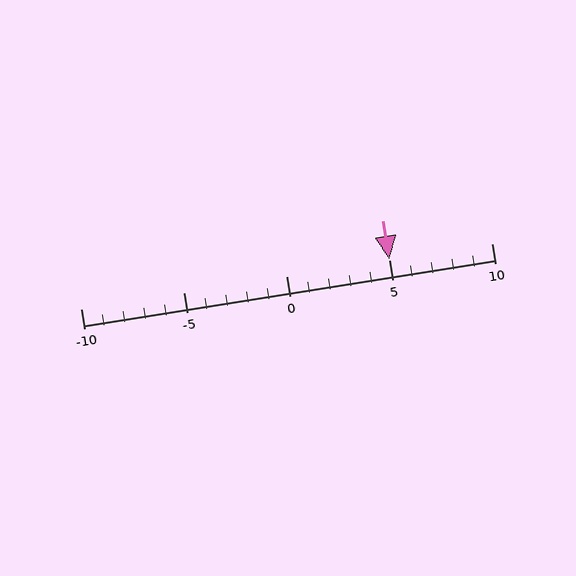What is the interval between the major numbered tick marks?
The major tick marks are spaced 5 units apart.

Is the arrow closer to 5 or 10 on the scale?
The arrow is closer to 5.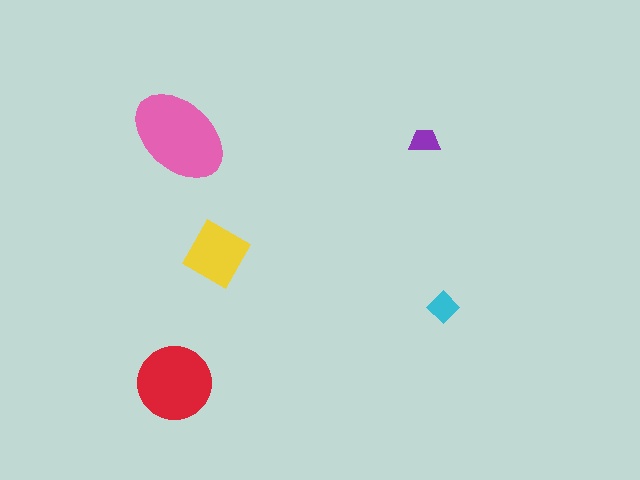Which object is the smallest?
The purple trapezoid.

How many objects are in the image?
There are 5 objects in the image.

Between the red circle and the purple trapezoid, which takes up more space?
The red circle.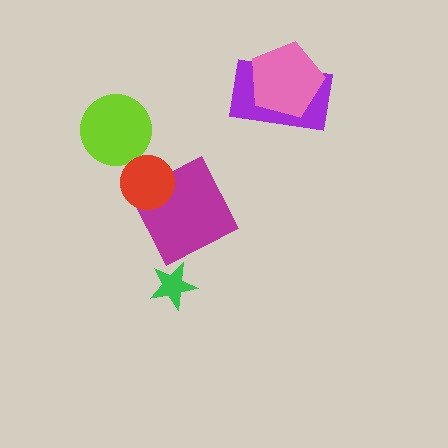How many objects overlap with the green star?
0 objects overlap with the green star.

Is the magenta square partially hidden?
Yes, it is partially covered by another shape.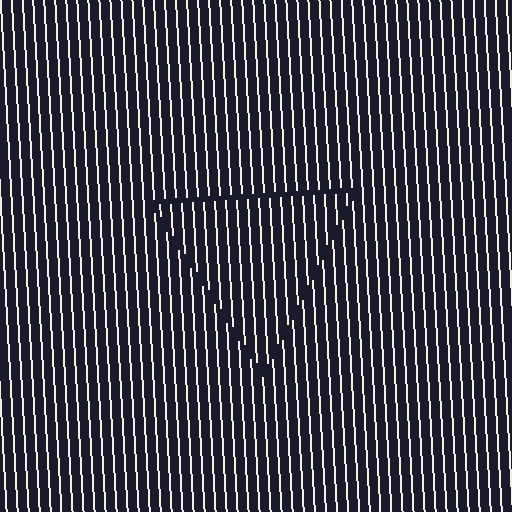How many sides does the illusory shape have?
3 sides — the line-ends trace a triangle.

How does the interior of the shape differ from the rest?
The interior of the shape contains the same grating, shifted by half a period — the contour is defined by the phase discontinuity where line-ends from the inner and outer gratings abut.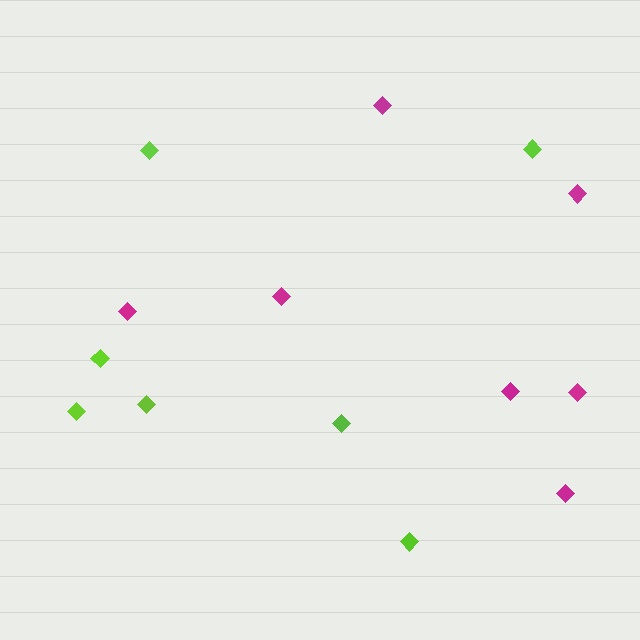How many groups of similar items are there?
There are 2 groups: one group of lime diamonds (7) and one group of magenta diamonds (7).